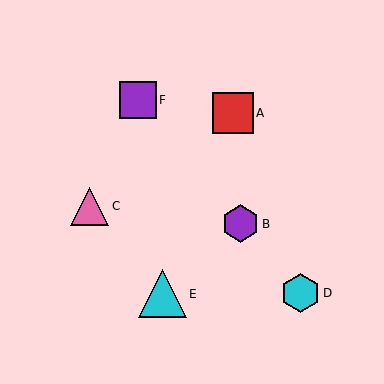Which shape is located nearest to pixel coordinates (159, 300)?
The cyan triangle (labeled E) at (163, 294) is nearest to that location.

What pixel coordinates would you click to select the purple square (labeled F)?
Click at (138, 100) to select the purple square F.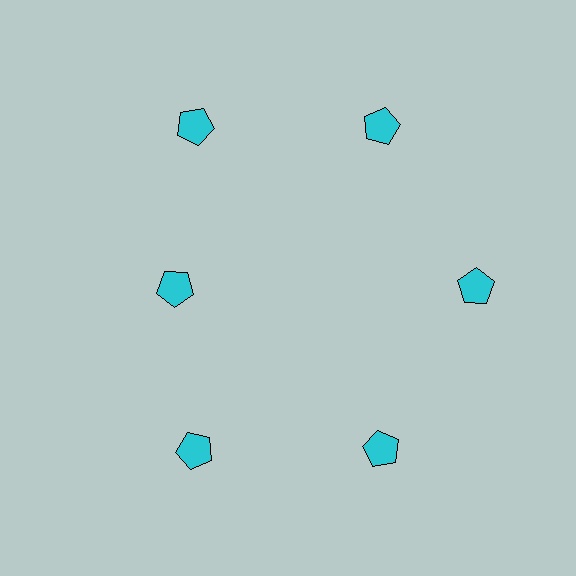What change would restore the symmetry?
The symmetry would be restored by moving it outward, back onto the ring so that all 6 pentagons sit at equal angles and equal distance from the center.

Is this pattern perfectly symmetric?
No. The 6 cyan pentagons are arranged in a ring, but one element near the 9 o'clock position is pulled inward toward the center, breaking the 6-fold rotational symmetry.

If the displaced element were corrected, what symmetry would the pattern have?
It would have 6-fold rotational symmetry — the pattern would map onto itself every 60 degrees.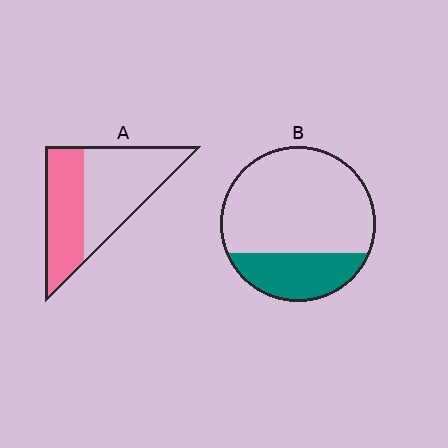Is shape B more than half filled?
No.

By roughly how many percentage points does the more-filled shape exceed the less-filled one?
By roughly 15 percentage points (A over B).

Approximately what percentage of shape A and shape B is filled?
A is approximately 45% and B is approximately 25%.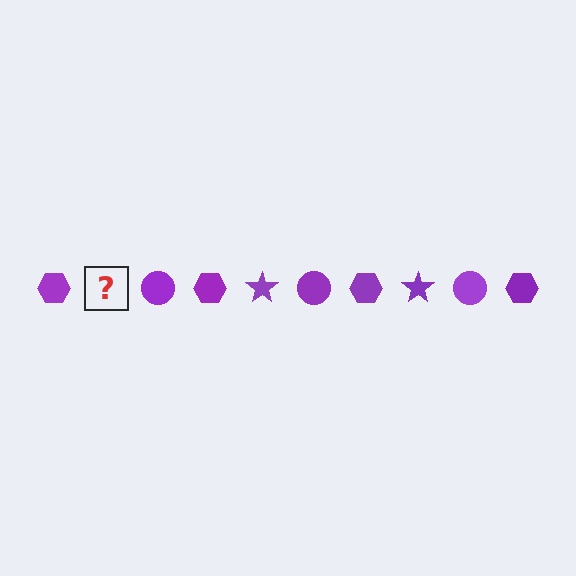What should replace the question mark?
The question mark should be replaced with a purple star.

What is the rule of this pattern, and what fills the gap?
The rule is that the pattern cycles through hexagon, star, circle shapes in purple. The gap should be filled with a purple star.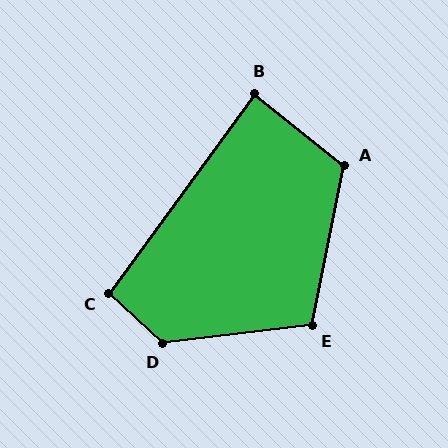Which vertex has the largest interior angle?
D, at approximately 130 degrees.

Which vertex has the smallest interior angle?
B, at approximately 87 degrees.